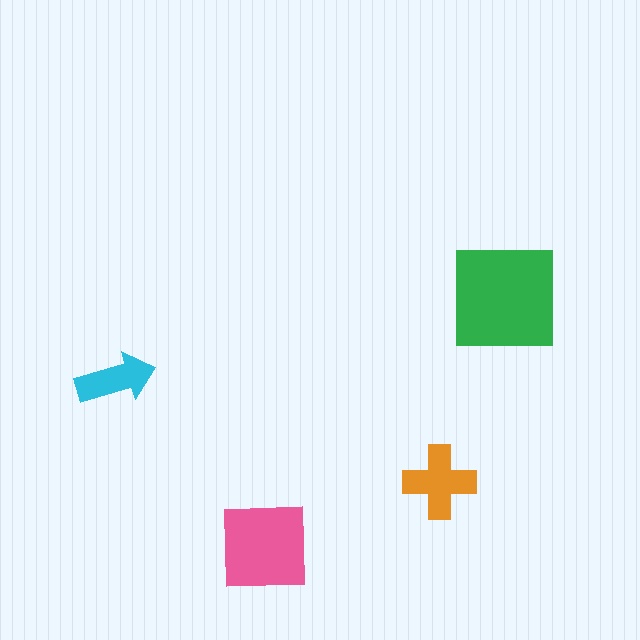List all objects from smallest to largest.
The cyan arrow, the orange cross, the pink square, the green square.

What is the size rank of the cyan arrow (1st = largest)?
4th.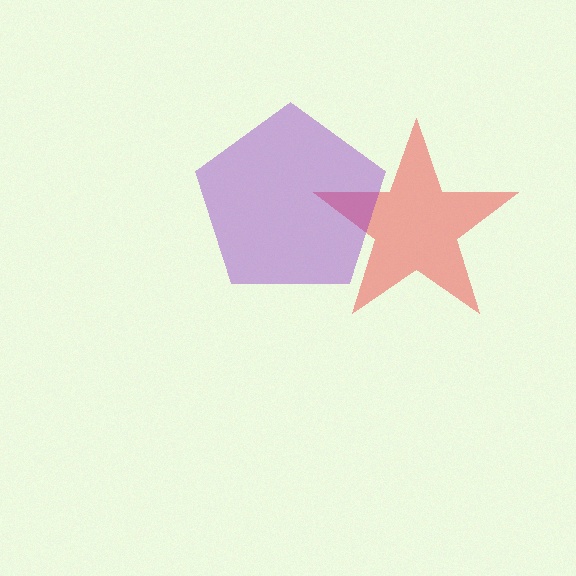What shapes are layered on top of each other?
The layered shapes are: a red star, a purple pentagon.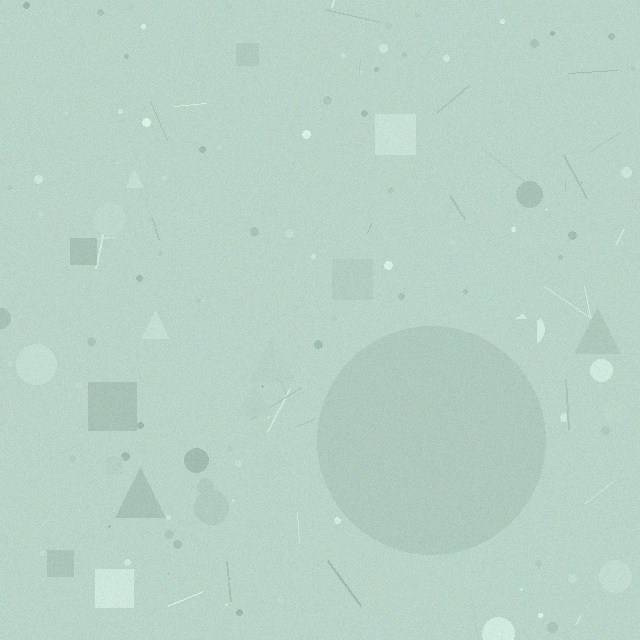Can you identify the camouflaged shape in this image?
The camouflaged shape is a circle.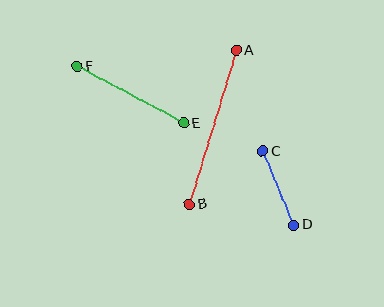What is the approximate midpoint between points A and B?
The midpoint is at approximately (213, 128) pixels.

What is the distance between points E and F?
The distance is approximately 121 pixels.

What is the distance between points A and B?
The distance is approximately 161 pixels.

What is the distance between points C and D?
The distance is approximately 80 pixels.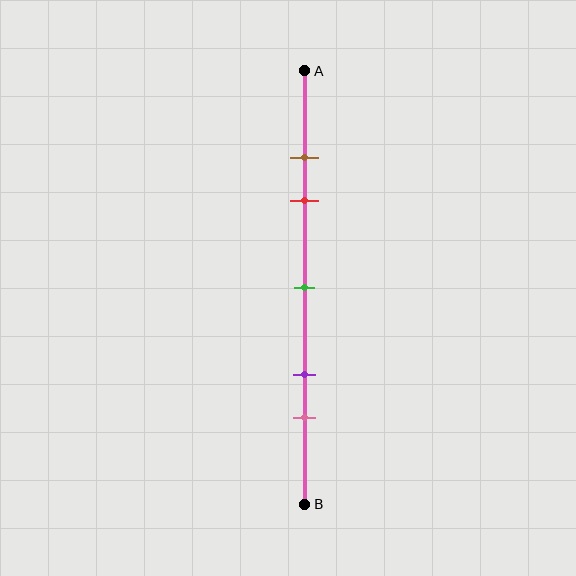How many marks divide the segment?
There are 5 marks dividing the segment.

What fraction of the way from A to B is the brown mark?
The brown mark is approximately 20% (0.2) of the way from A to B.